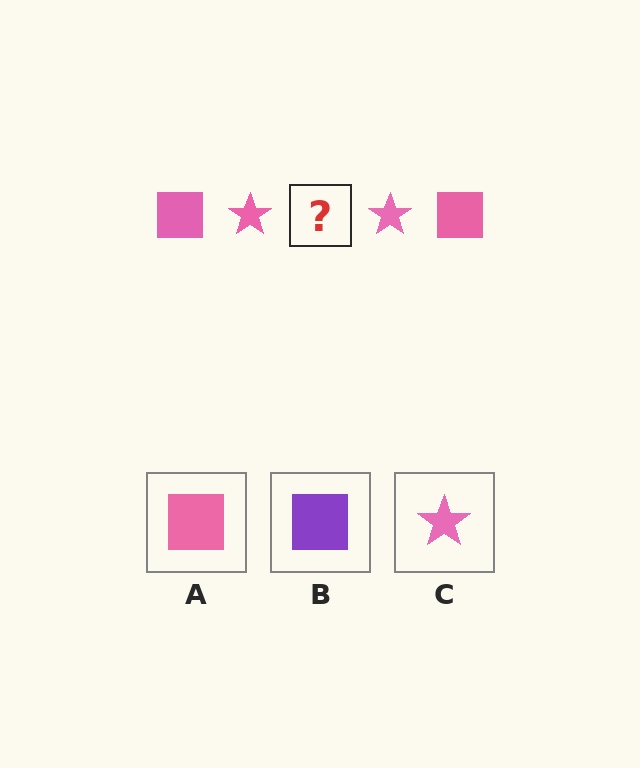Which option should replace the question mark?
Option A.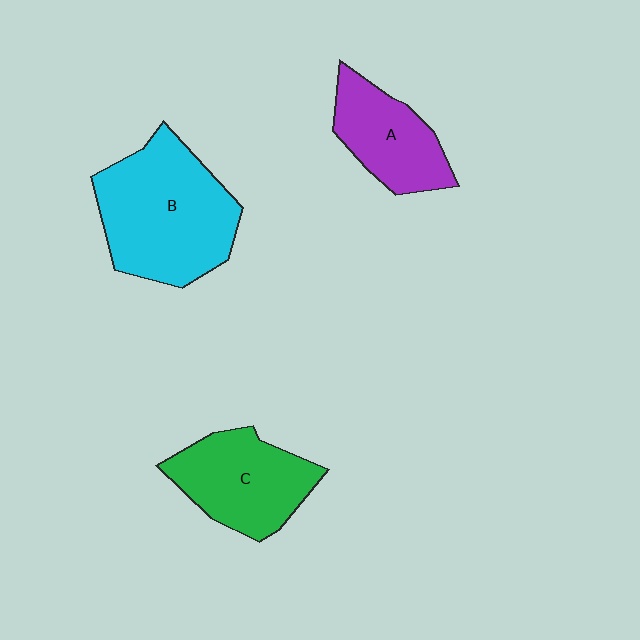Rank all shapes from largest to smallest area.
From largest to smallest: B (cyan), C (green), A (purple).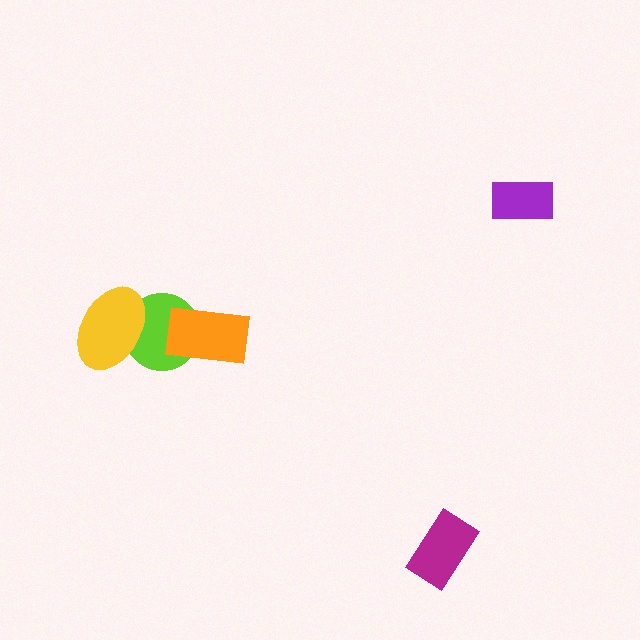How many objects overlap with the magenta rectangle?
0 objects overlap with the magenta rectangle.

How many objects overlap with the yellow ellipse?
1 object overlaps with the yellow ellipse.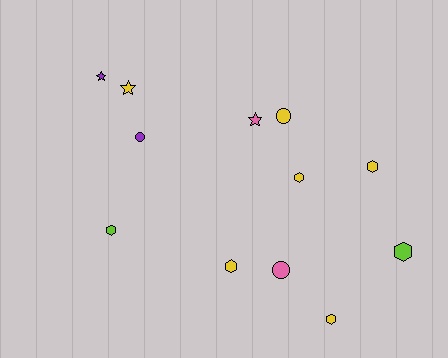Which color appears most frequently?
Yellow, with 6 objects.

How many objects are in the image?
There are 12 objects.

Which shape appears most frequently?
Hexagon, with 6 objects.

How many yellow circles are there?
There is 1 yellow circle.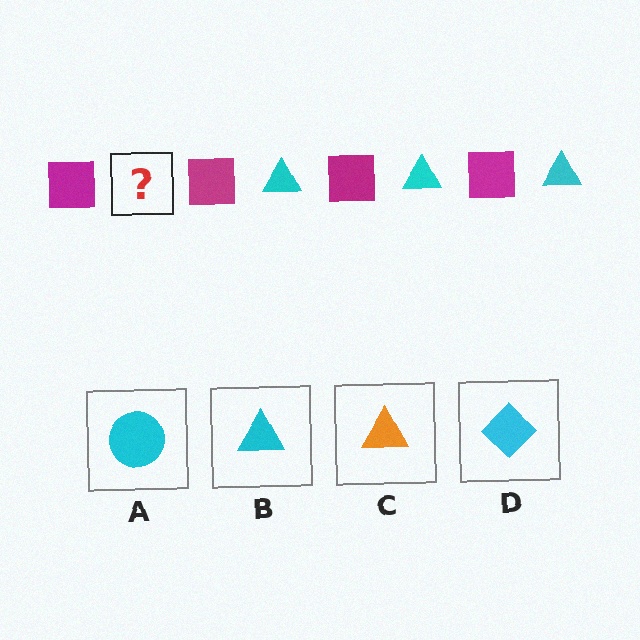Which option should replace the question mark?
Option B.